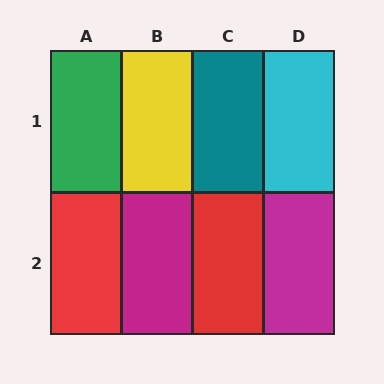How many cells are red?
2 cells are red.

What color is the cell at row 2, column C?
Red.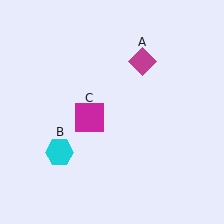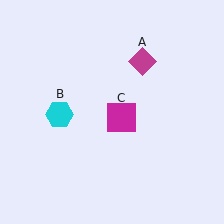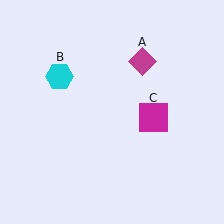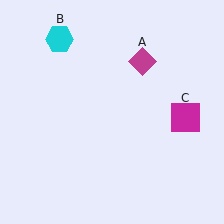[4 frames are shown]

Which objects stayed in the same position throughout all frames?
Magenta diamond (object A) remained stationary.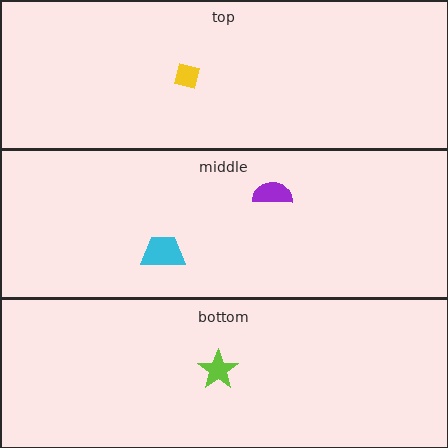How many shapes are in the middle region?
2.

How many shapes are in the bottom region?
1.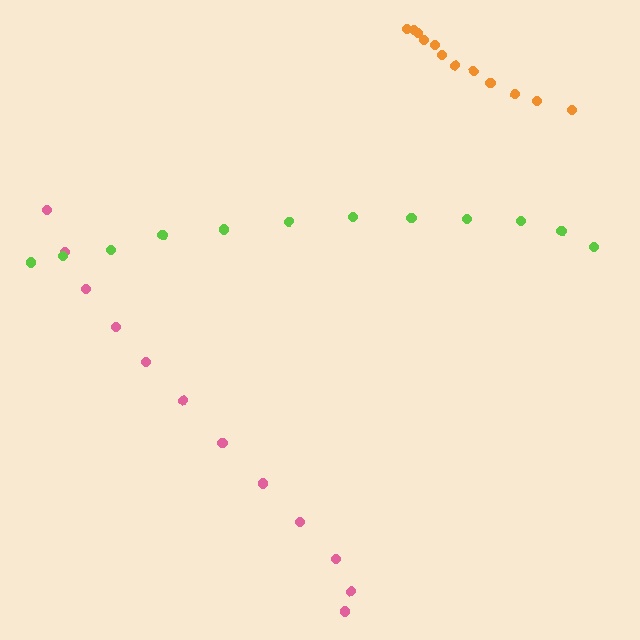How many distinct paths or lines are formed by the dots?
There are 3 distinct paths.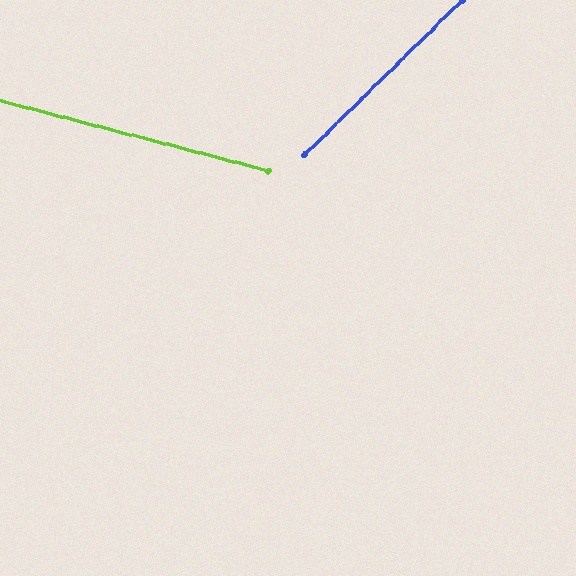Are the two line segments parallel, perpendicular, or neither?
Neither parallel nor perpendicular — they differ by about 59°.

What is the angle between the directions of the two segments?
Approximately 59 degrees.